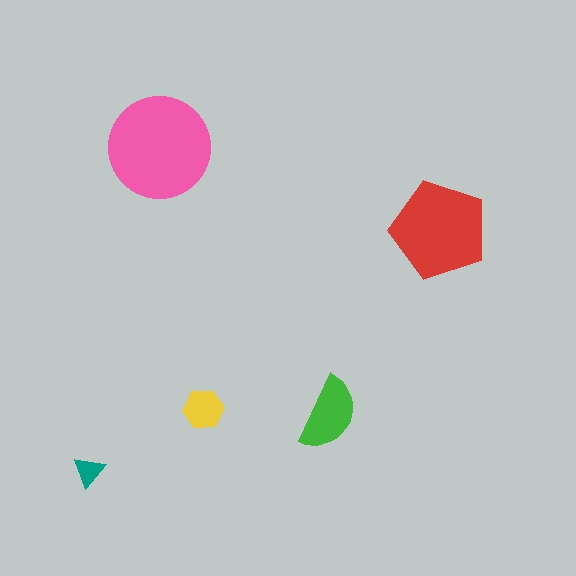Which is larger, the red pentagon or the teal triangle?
The red pentagon.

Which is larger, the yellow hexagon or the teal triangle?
The yellow hexagon.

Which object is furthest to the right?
The red pentagon is rightmost.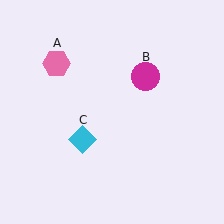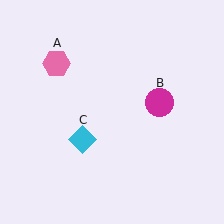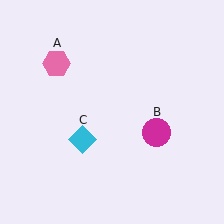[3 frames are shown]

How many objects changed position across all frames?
1 object changed position: magenta circle (object B).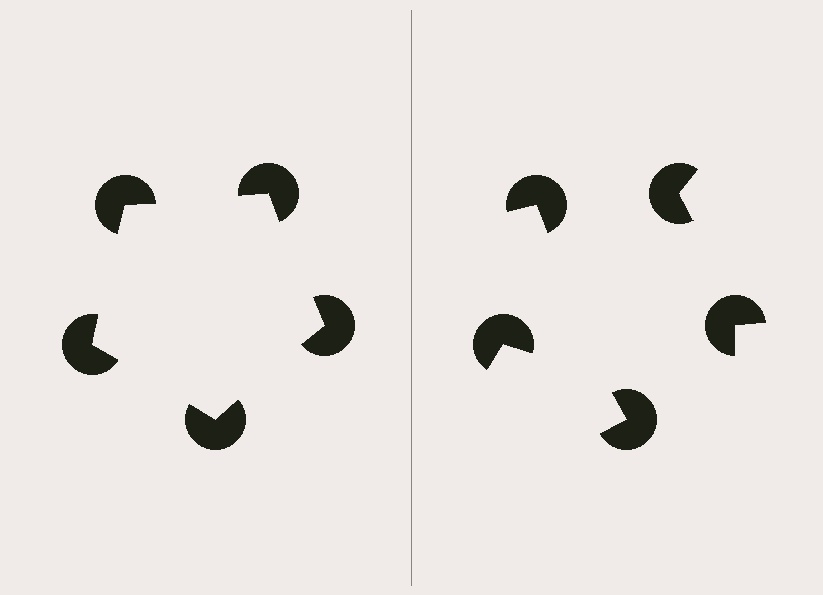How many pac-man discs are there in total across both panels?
10 — 5 on each side.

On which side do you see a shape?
An illusory pentagon appears on the left side. On the right side the wedge cuts are rotated, so no coherent shape forms.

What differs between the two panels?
The pac-man discs are positioned identically on both sides; only the wedge orientations differ. On the left they align to a pentagon; on the right they are misaligned.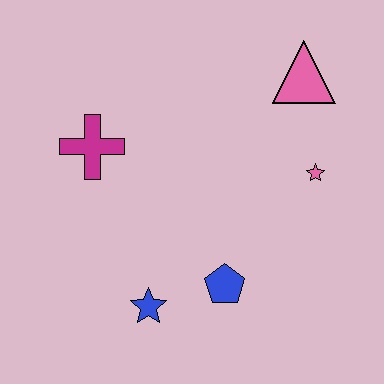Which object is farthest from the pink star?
The magenta cross is farthest from the pink star.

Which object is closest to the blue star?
The blue pentagon is closest to the blue star.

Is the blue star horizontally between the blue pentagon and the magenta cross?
Yes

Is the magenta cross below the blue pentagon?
No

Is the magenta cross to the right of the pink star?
No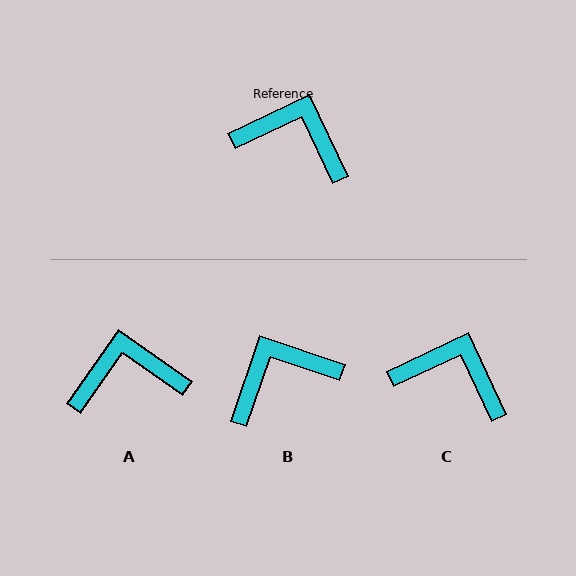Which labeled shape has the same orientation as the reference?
C.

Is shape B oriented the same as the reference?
No, it is off by about 46 degrees.